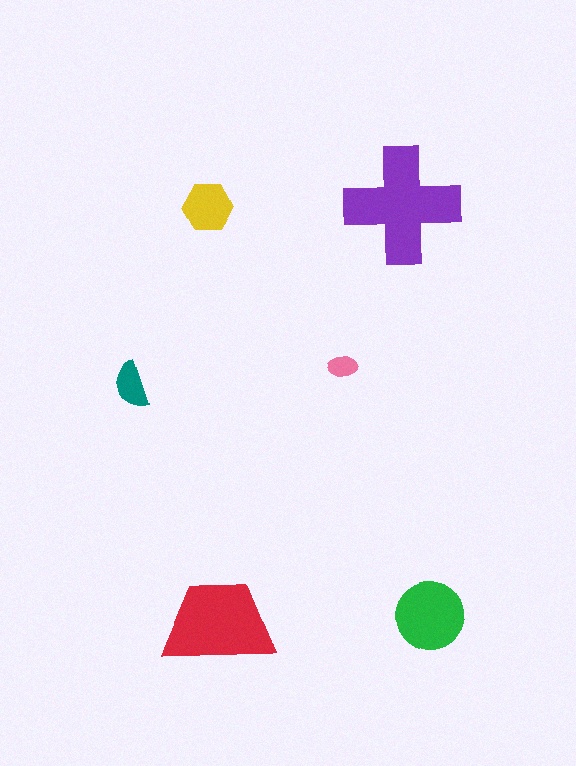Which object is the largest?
The purple cross.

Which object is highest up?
The yellow hexagon is topmost.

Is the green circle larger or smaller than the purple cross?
Smaller.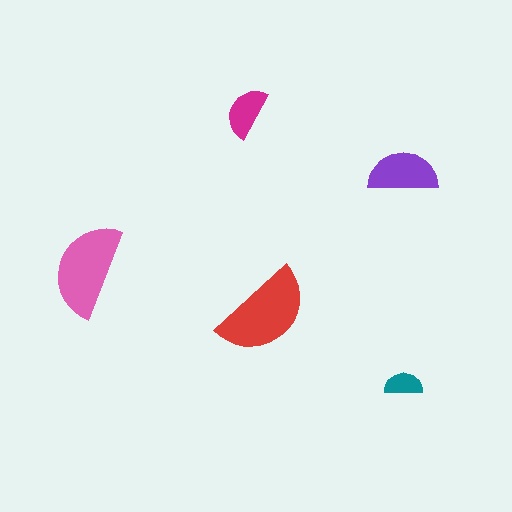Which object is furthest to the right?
The teal semicircle is rightmost.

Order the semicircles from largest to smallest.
the red one, the pink one, the purple one, the magenta one, the teal one.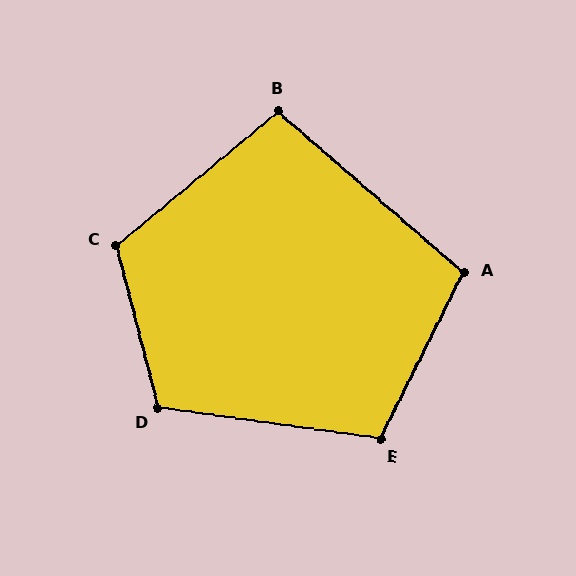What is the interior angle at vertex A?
Approximately 104 degrees (obtuse).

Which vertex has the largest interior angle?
C, at approximately 115 degrees.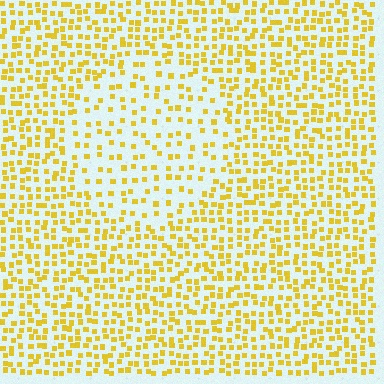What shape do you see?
I see a circle.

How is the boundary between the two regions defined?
The boundary is defined by a change in element density (approximately 1.9x ratio). All elements are the same color, size, and shape.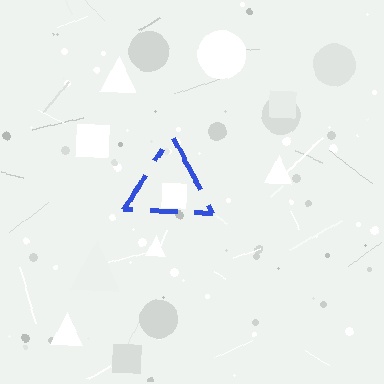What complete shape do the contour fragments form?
The contour fragments form a triangle.